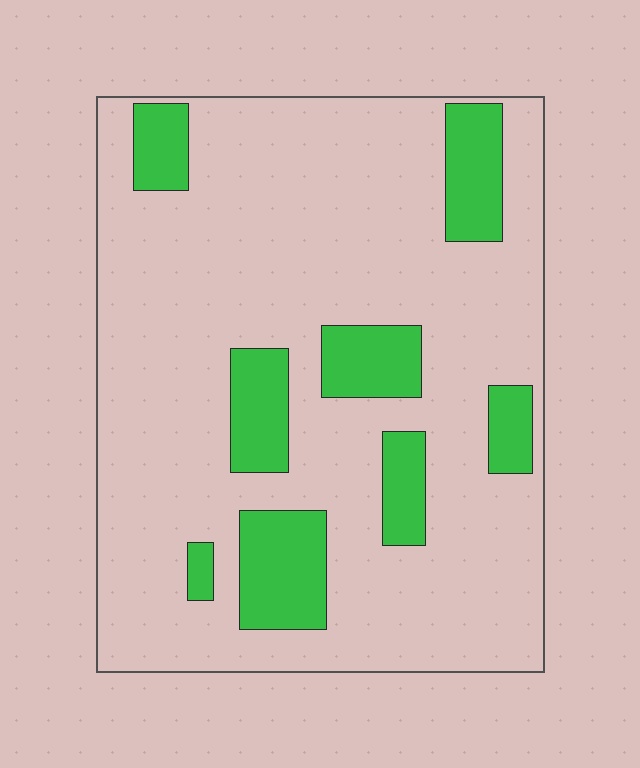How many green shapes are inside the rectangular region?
8.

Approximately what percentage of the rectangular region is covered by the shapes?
Approximately 20%.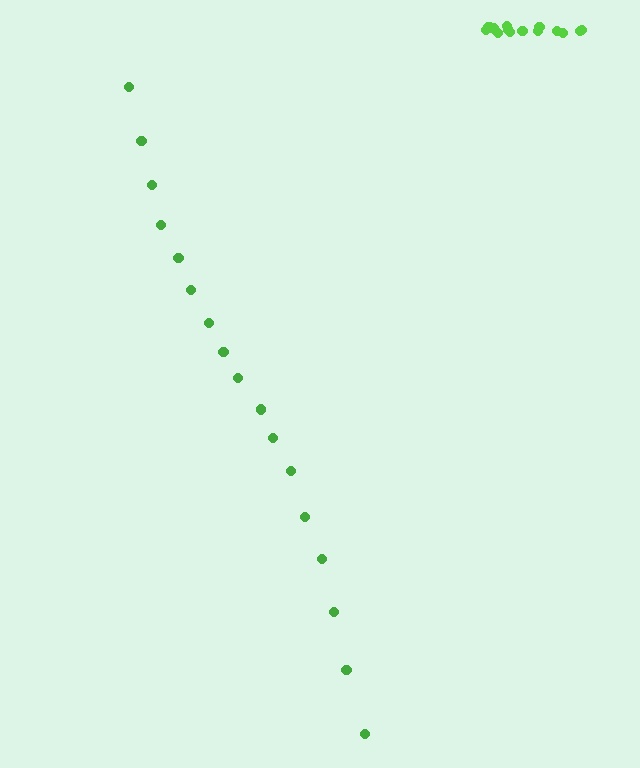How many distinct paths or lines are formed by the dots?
There are 2 distinct paths.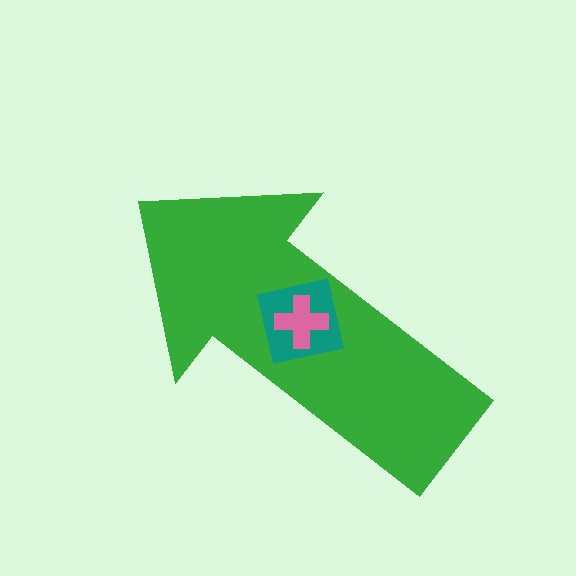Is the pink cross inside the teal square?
Yes.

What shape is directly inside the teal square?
The pink cross.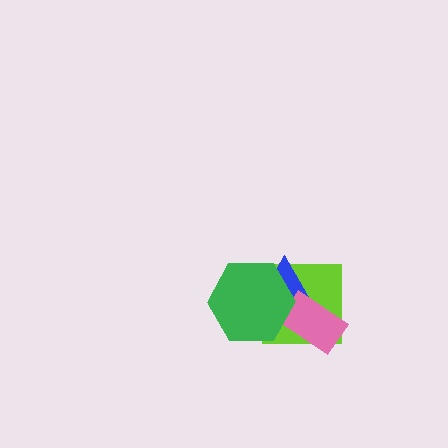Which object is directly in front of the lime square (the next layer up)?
The blue triangle is directly in front of the lime square.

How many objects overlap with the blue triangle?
3 objects overlap with the blue triangle.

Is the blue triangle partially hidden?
Yes, it is partially covered by another shape.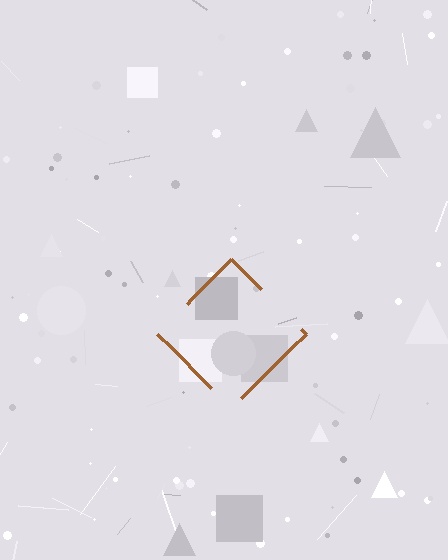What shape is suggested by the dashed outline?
The dashed outline suggests a diamond.